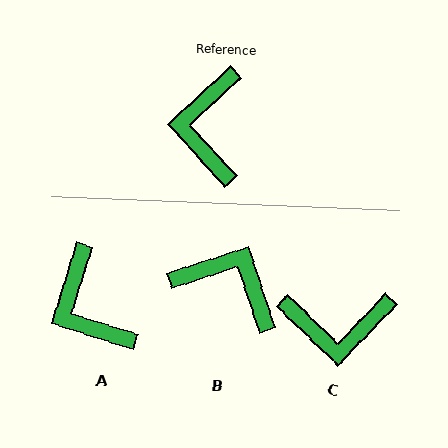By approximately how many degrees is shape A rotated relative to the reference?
Approximately 30 degrees counter-clockwise.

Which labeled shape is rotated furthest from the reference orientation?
B, about 114 degrees away.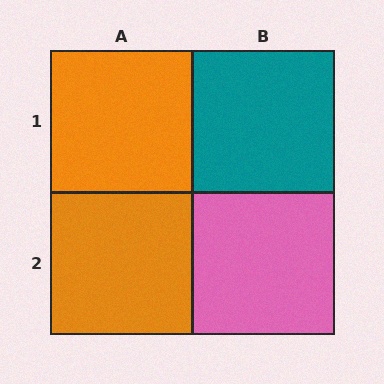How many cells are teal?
1 cell is teal.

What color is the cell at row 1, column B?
Teal.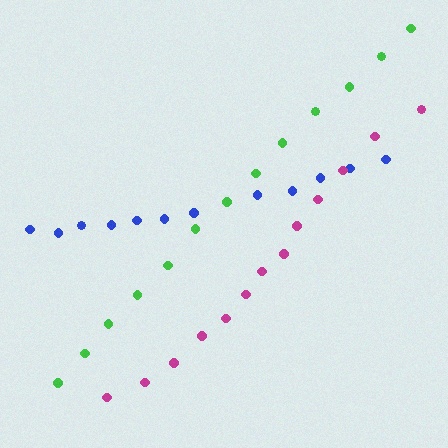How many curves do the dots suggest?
There are 3 distinct paths.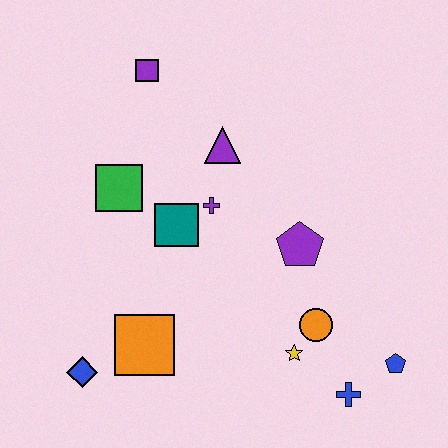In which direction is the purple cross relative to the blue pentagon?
The purple cross is to the left of the blue pentagon.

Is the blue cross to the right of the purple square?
Yes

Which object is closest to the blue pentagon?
The blue cross is closest to the blue pentagon.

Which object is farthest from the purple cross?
The blue pentagon is farthest from the purple cross.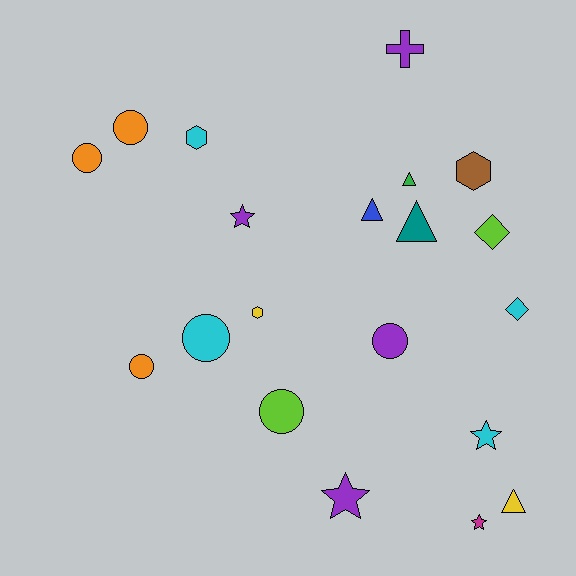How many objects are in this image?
There are 20 objects.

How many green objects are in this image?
There is 1 green object.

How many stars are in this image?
There are 4 stars.